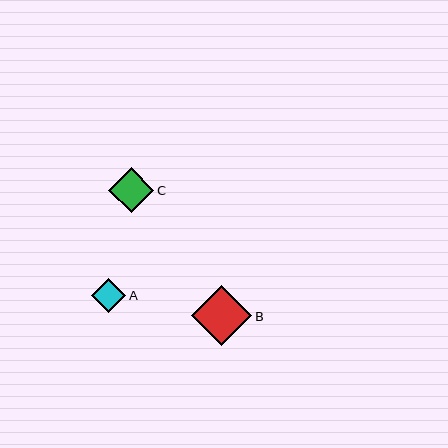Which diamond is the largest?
Diamond B is the largest with a size of approximately 60 pixels.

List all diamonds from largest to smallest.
From largest to smallest: B, C, A.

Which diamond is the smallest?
Diamond A is the smallest with a size of approximately 34 pixels.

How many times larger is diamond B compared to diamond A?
Diamond B is approximately 1.8 times the size of diamond A.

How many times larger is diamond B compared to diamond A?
Diamond B is approximately 1.8 times the size of diamond A.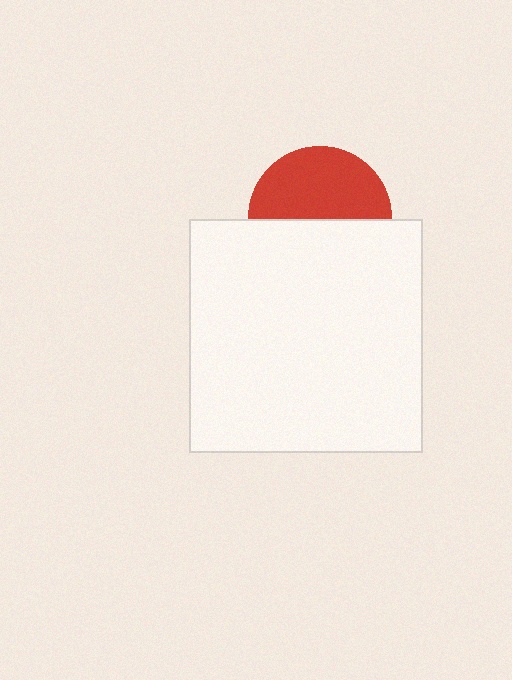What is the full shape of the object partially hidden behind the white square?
The partially hidden object is a red circle.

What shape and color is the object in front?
The object in front is a white square.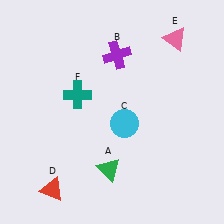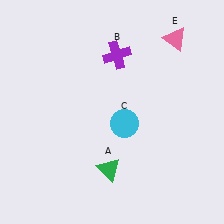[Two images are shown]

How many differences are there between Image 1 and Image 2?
There are 2 differences between the two images.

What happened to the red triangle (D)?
The red triangle (D) was removed in Image 2. It was in the bottom-left area of Image 1.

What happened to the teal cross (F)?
The teal cross (F) was removed in Image 2. It was in the top-left area of Image 1.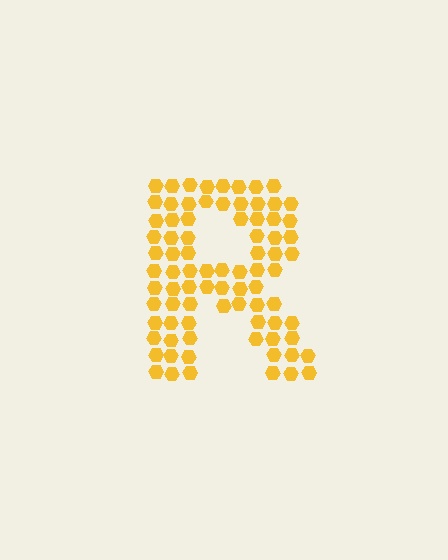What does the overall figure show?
The overall figure shows the letter R.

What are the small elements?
The small elements are hexagons.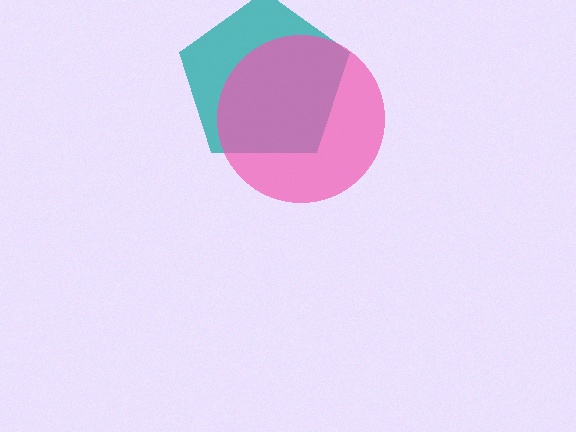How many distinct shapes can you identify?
There are 2 distinct shapes: a teal pentagon, a pink circle.